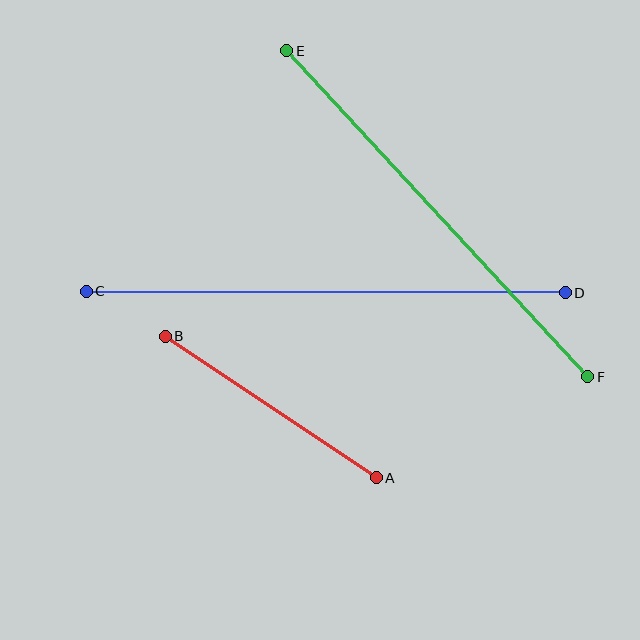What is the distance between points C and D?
The distance is approximately 479 pixels.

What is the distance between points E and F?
The distance is approximately 443 pixels.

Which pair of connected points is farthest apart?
Points C and D are farthest apart.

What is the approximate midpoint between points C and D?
The midpoint is at approximately (326, 292) pixels.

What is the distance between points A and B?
The distance is approximately 254 pixels.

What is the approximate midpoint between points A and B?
The midpoint is at approximately (271, 407) pixels.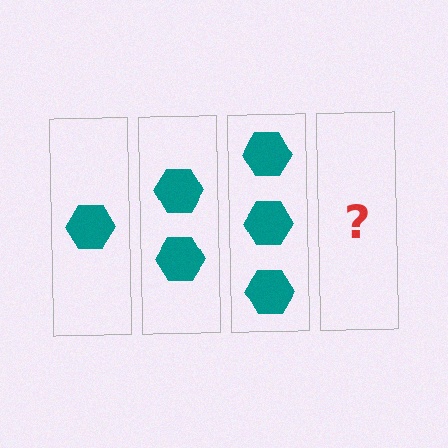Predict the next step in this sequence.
The next step is 4 hexagons.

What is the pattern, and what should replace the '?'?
The pattern is that each step adds one more hexagon. The '?' should be 4 hexagons.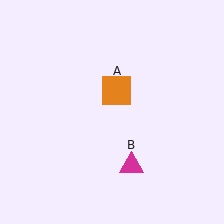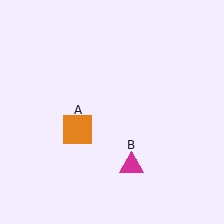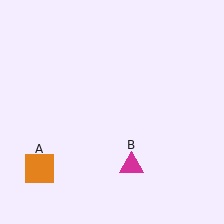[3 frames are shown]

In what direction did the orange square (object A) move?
The orange square (object A) moved down and to the left.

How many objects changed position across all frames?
1 object changed position: orange square (object A).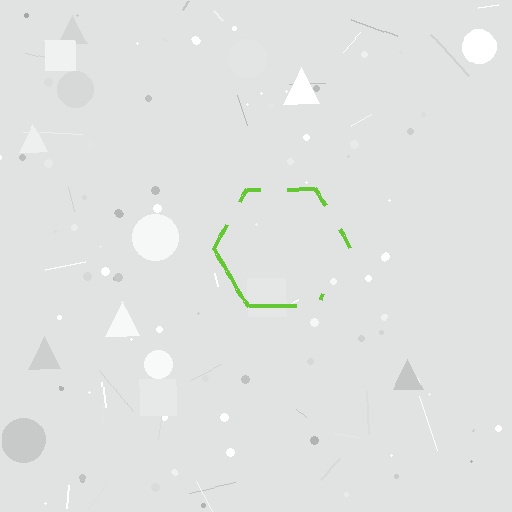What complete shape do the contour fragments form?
The contour fragments form a hexagon.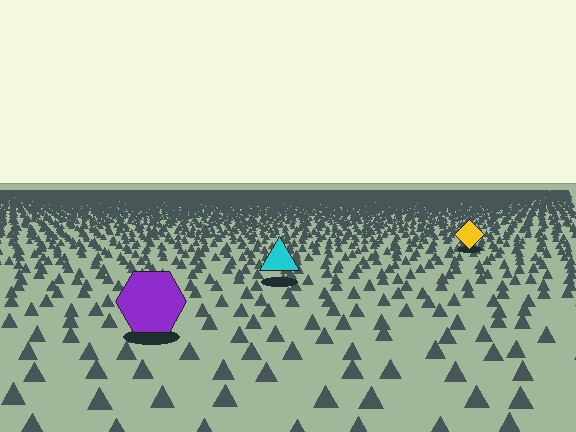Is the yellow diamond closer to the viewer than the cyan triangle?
No. The cyan triangle is closer — you can tell from the texture gradient: the ground texture is coarser near it.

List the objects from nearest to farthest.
From nearest to farthest: the purple hexagon, the cyan triangle, the yellow diamond.